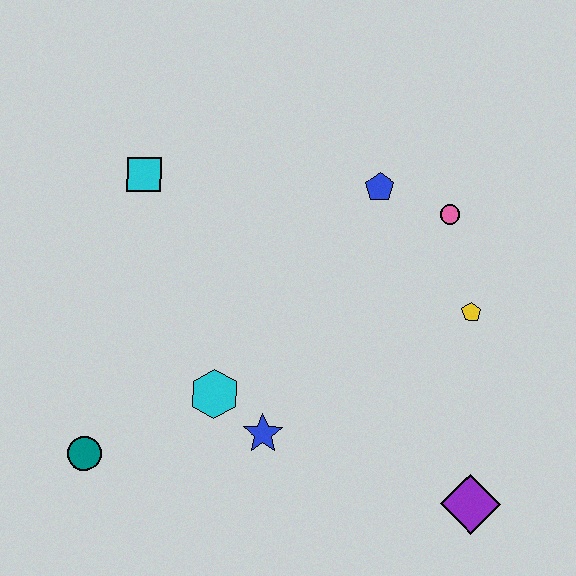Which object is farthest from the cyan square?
The purple diamond is farthest from the cyan square.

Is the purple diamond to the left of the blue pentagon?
No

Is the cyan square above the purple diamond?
Yes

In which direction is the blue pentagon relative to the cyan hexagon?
The blue pentagon is above the cyan hexagon.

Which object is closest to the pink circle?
The blue pentagon is closest to the pink circle.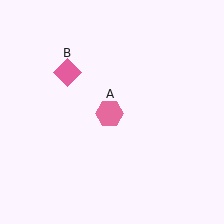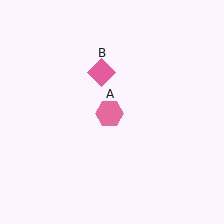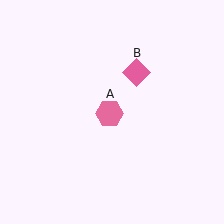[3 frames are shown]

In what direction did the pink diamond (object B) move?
The pink diamond (object B) moved right.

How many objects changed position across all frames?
1 object changed position: pink diamond (object B).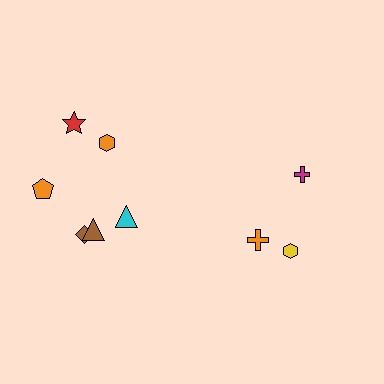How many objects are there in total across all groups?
There are 9 objects.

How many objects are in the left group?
There are 6 objects.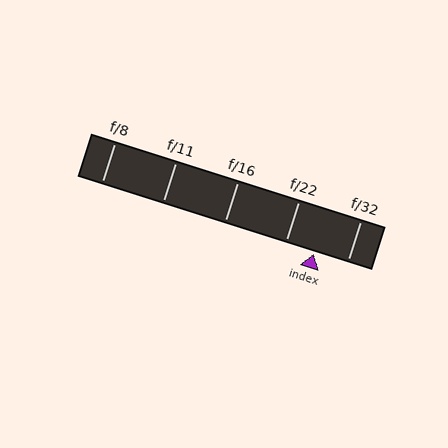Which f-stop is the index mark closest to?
The index mark is closest to f/22.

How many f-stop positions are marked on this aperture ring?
There are 5 f-stop positions marked.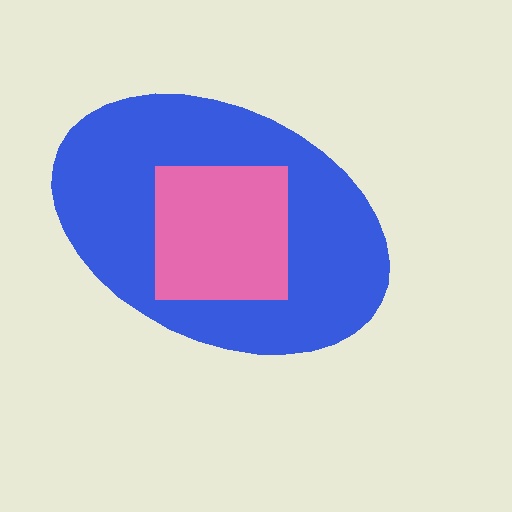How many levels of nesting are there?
2.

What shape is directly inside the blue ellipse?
The pink square.